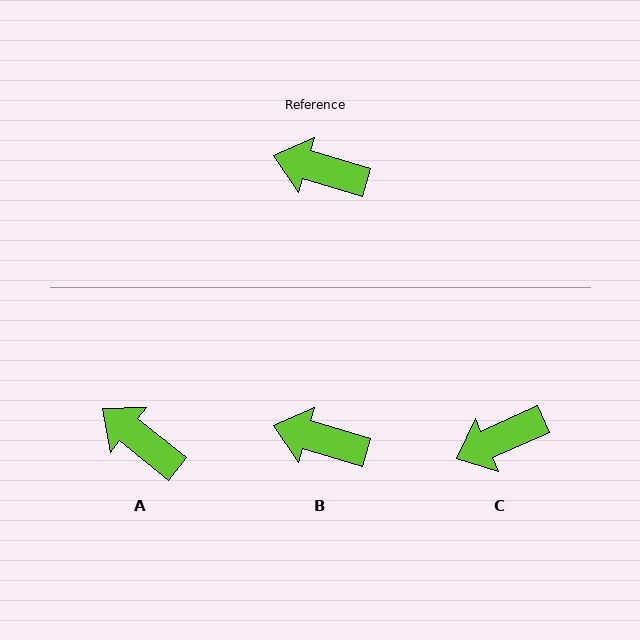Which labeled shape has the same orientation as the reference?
B.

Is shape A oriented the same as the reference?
No, it is off by about 23 degrees.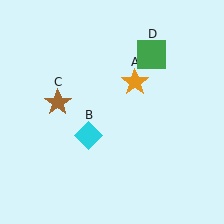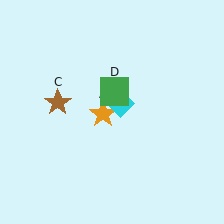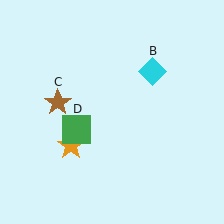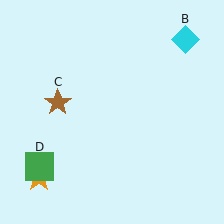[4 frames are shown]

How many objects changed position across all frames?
3 objects changed position: orange star (object A), cyan diamond (object B), green square (object D).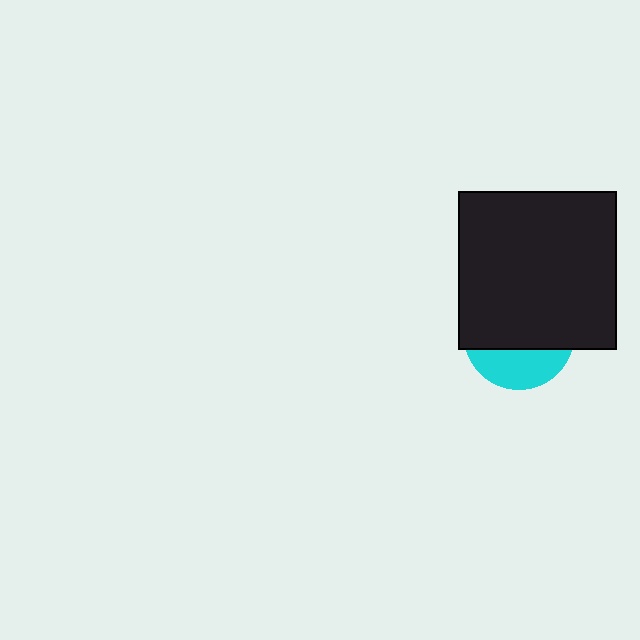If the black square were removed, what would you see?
You would see the complete cyan circle.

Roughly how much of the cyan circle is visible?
A small part of it is visible (roughly 34%).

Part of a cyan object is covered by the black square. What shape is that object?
It is a circle.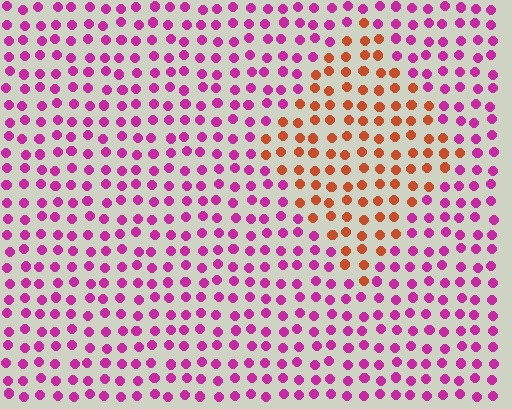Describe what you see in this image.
The image is filled with small magenta elements in a uniform arrangement. A diamond-shaped region is visible where the elements are tinted to a slightly different hue, forming a subtle color boundary.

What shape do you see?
I see a diamond.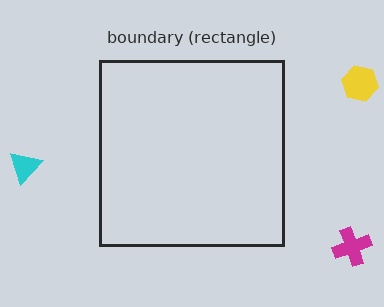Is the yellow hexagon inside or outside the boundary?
Outside.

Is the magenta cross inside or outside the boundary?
Outside.